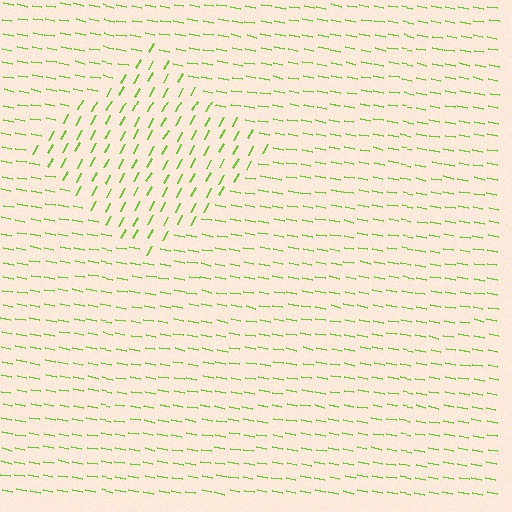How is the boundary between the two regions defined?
The boundary is defined purely by a change in line orientation (approximately 72 degrees difference). All lines are the same color and thickness.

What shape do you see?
I see a diamond.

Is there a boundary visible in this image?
Yes, there is a texture boundary formed by a change in line orientation.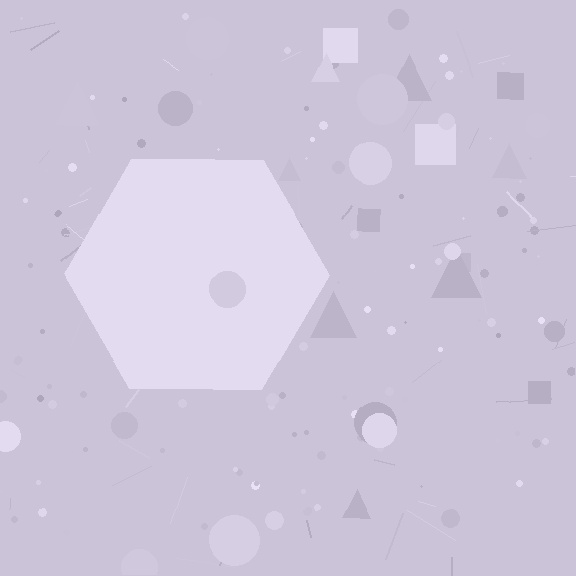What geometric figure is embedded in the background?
A hexagon is embedded in the background.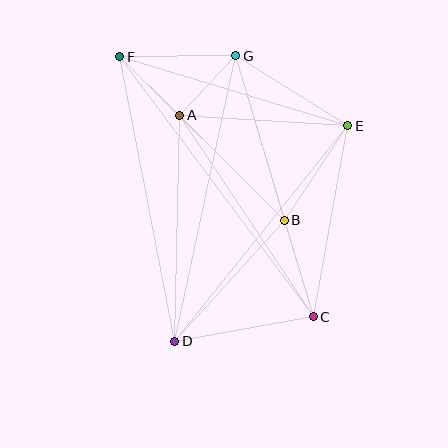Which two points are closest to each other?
Points A and G are closest to each other.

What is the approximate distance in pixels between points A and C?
The distance between A and C is approximately 242 pixels.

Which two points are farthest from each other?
Points C and F are farthest from each other.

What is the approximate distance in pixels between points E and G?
The distance between E and G is approximately 133 pixels.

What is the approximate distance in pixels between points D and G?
The distance between D and G is approximately 292 pixels.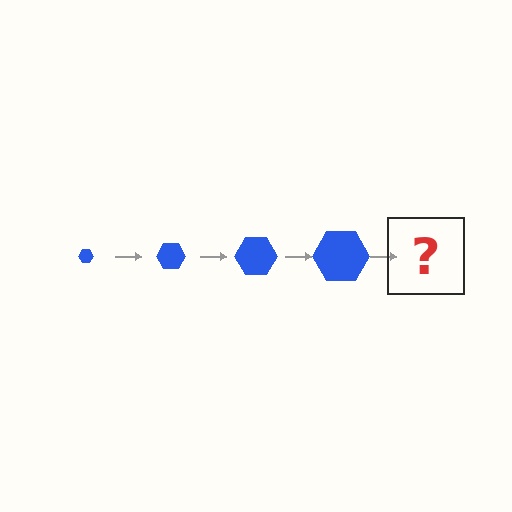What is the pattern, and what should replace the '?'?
The pattern is that the hexagon gets progressively larger each step. The '?' should be a blue hexagon, larger than the previous one.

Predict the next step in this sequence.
The next step is a blue hexagon, larger than the previous one.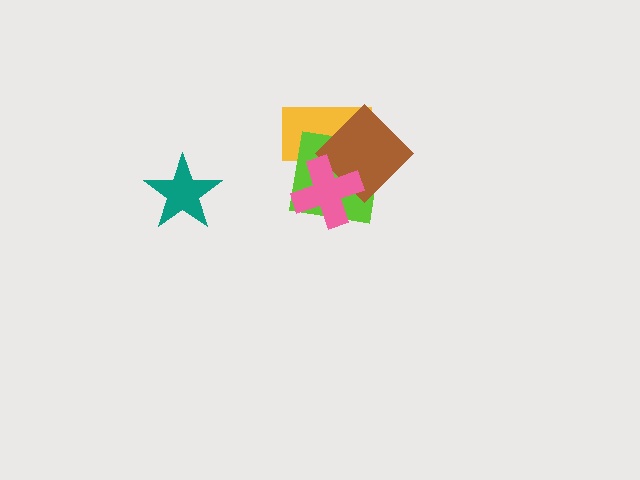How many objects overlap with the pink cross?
3 objects overlap with the pink cross.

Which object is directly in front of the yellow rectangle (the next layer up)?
The lime square is directly in front of the yellow rectangle.